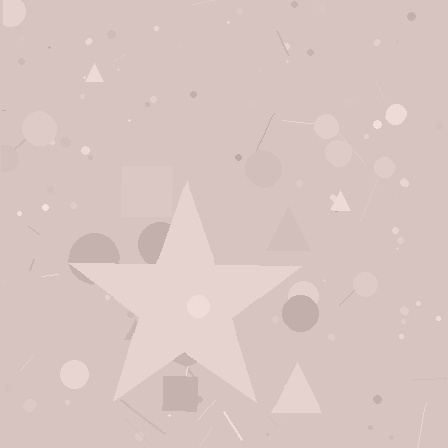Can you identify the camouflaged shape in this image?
The camouflaged shape is a star.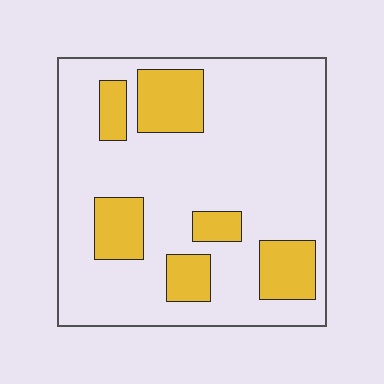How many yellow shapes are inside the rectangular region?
6.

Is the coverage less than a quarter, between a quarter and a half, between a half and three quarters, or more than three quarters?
Less than a quarter.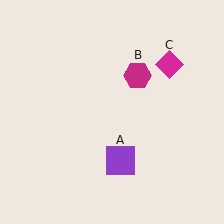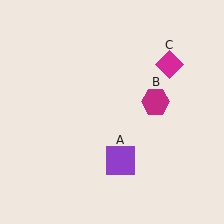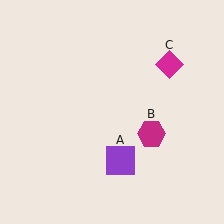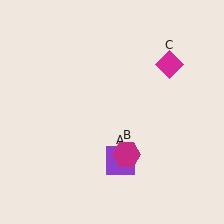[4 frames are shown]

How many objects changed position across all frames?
1 object changed position: magenta hexagon (object B).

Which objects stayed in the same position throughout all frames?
Purple square (object A) and magenta diamond (object C) remained stationary.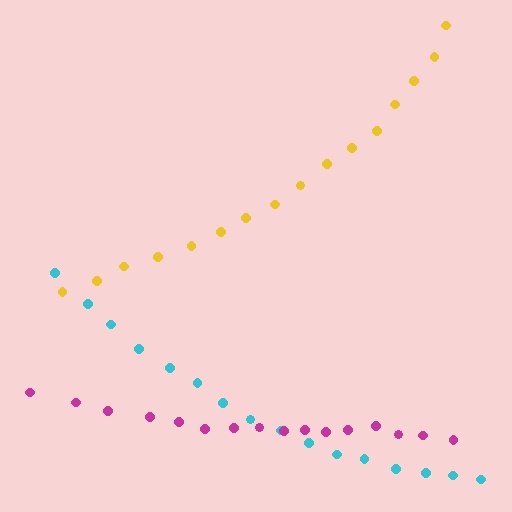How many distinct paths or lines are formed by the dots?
There are 3 distinct paths.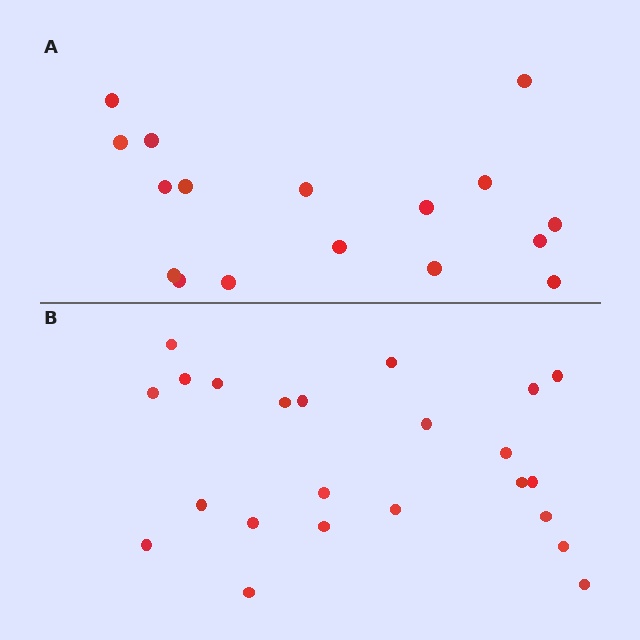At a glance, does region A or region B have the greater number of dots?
Region B (the bottom region) has more dots.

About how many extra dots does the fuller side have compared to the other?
Region B has about 6 more dots than region A.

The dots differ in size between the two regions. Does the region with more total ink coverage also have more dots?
No. Region A has more total ink coverage because its dots are larger, but region B actually contains more individual dots. Total area can be misleading — the number of items is what matters here.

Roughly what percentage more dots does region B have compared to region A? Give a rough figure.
About 35% more.